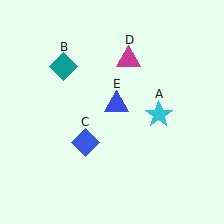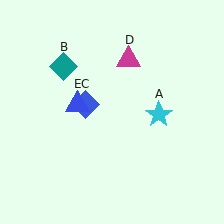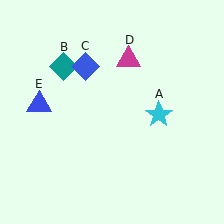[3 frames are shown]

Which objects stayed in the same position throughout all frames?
Cyan star (object A) and teal diamond (object B) and magenta triangle (object D) remained stationary.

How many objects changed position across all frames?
2 objects changed position: blue diamond (object C), blue triangle (object E).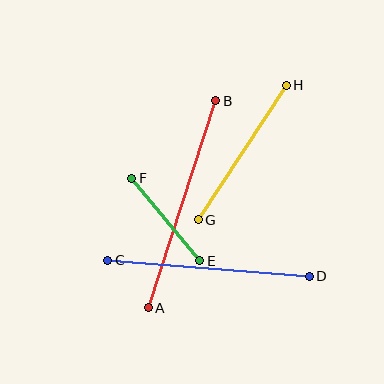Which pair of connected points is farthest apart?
Points A and B are farthest apart.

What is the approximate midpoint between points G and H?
The midpoint is at approximately (242, 152) pixels.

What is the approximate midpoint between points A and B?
The midpoint is at approximately (182, 204) pixels.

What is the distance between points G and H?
The distance is approximately 161 pixels.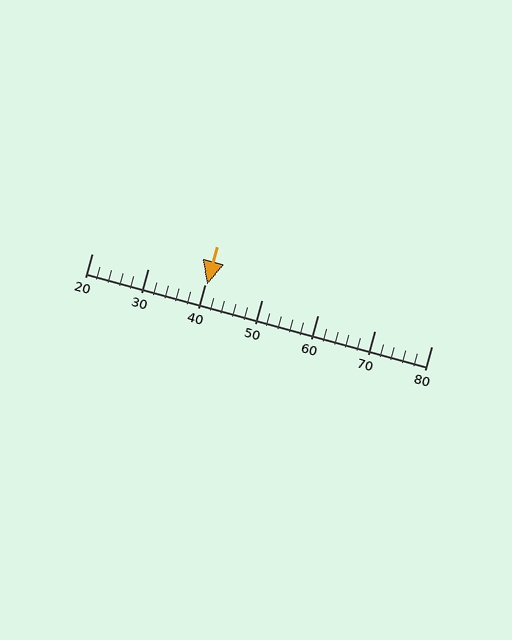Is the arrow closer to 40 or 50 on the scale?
The arrow is closer to 40.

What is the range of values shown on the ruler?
The ruler shows values from 20 to 80.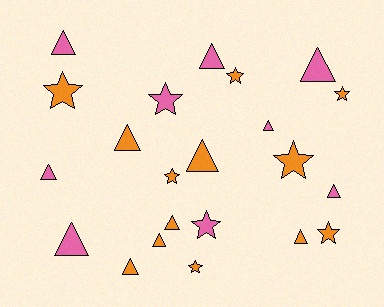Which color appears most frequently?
Orange, with 13 objects.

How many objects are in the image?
There are 22 objects.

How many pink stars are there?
There are 2 pink stars.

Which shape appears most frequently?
Triangle, with 13 objects.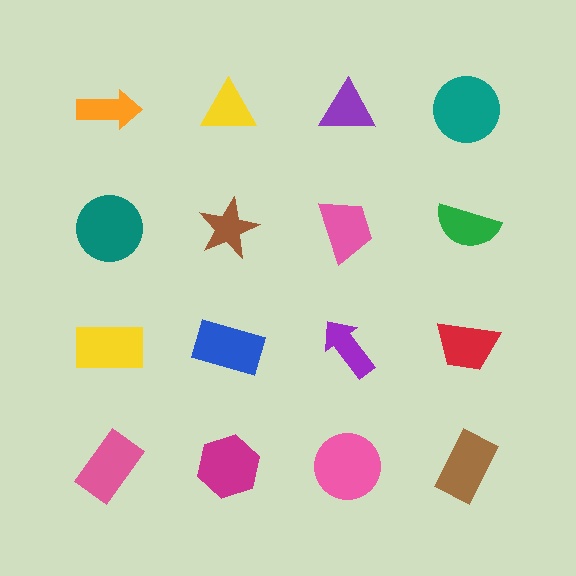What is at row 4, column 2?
A magenta hexagon.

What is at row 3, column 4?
A red trapezoid.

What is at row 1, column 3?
A purple triangle.